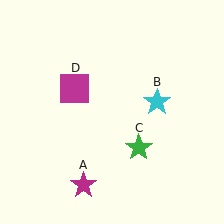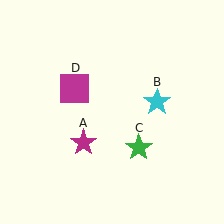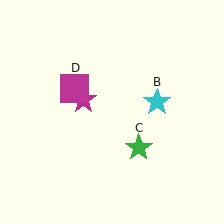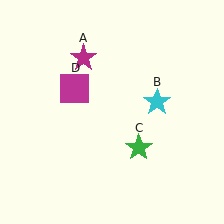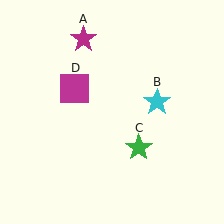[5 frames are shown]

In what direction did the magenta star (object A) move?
The magenta star (object A) moved up.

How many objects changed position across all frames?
1 object changed position: magenta star (object A).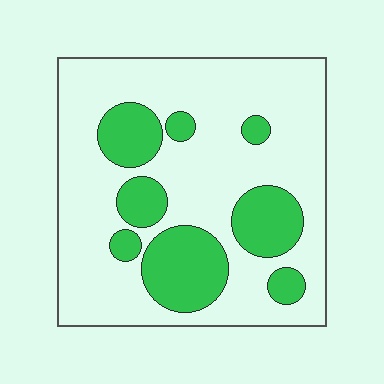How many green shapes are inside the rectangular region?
8.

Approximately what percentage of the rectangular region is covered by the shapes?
Approximately 25%.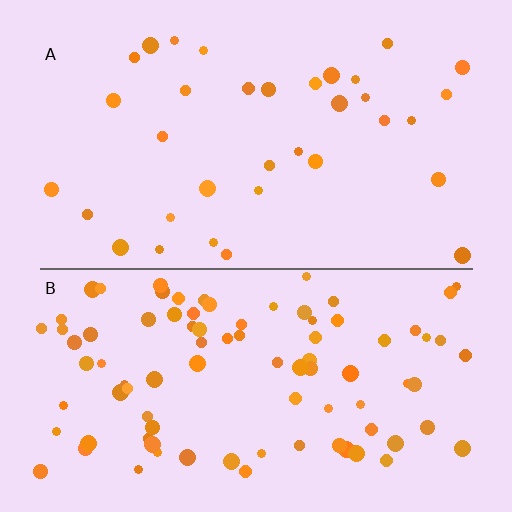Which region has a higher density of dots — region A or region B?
B (the bottom).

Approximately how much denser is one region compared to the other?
Approximately 2.6× — region B over region A.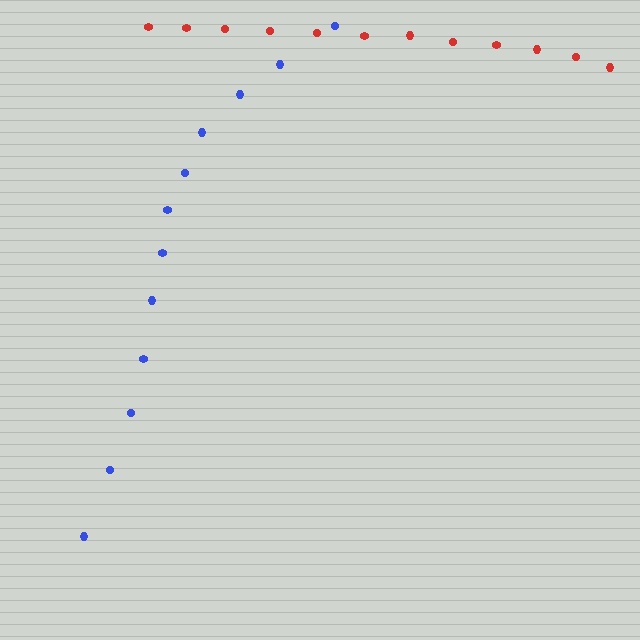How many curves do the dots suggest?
There are 2 distinct paths.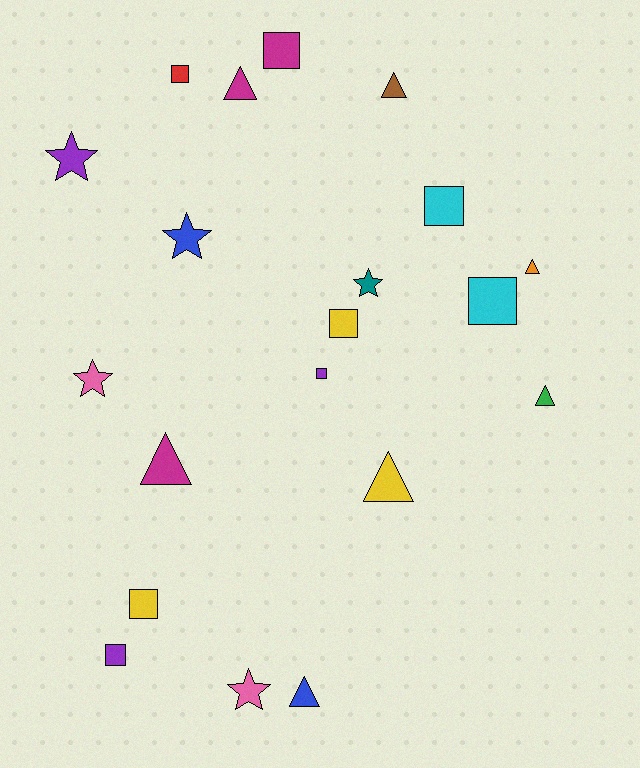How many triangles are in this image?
There are 7 triangles.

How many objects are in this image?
There are 20 objects.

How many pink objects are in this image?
There are 2 pink objects.